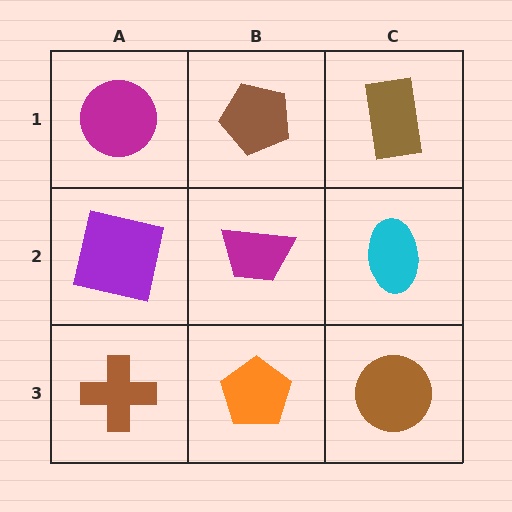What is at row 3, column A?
A brown cross.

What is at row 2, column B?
A magenta trapezoid.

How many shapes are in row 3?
3 shapes.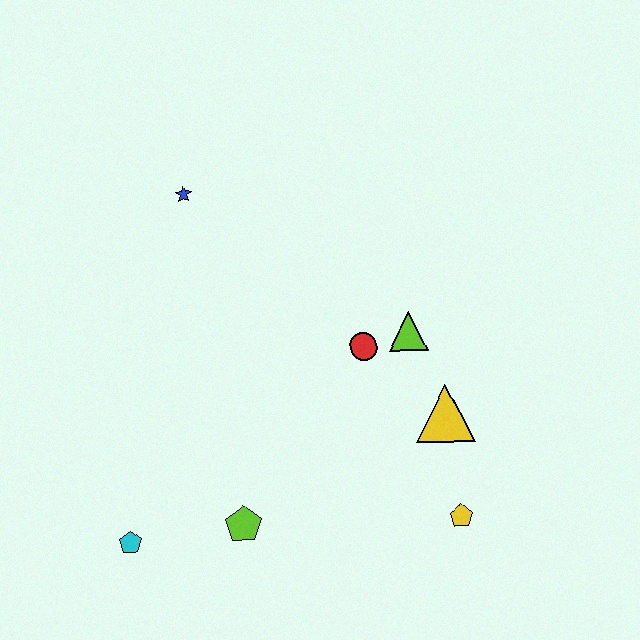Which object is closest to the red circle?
The lime triangle is closest to the red circle.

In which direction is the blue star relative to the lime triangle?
The blue star is to the left of the lime triangle.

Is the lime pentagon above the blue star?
No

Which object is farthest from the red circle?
The cyan pentagon is farthest from the red circle.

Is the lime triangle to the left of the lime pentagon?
No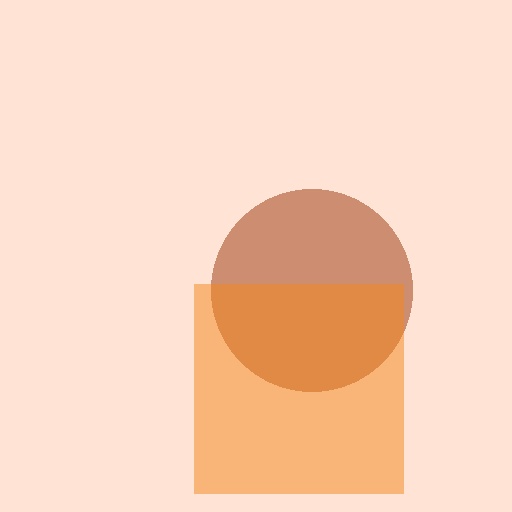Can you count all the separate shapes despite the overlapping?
Yes, there are 2 separate shapes.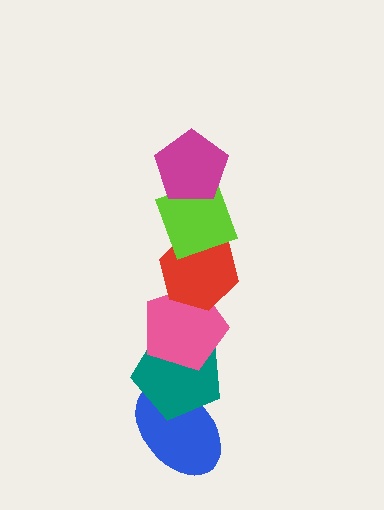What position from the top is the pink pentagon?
The pink pentagon is 4th from the top.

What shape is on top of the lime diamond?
The magenta pentagon is on top of the lime diamond.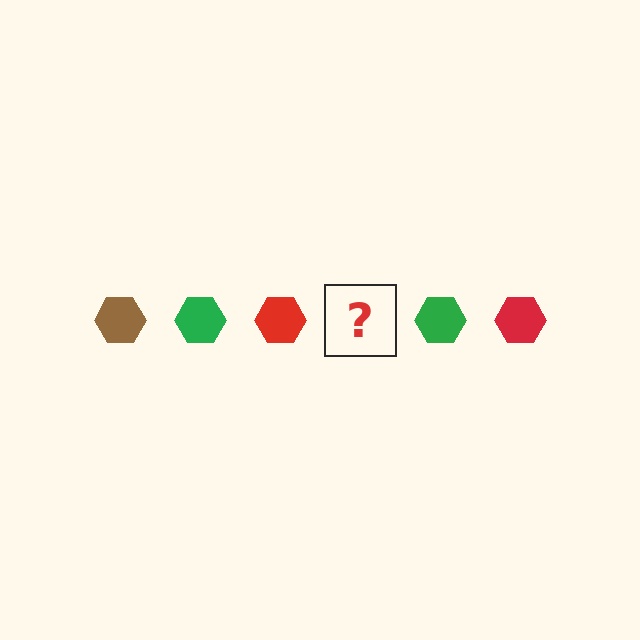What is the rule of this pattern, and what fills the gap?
The rule is that the pattern cycles through brown, green, red hexagons. The gap should be filled with a brown hexagon.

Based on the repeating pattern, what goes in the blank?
The blank should be a brown hexagon.